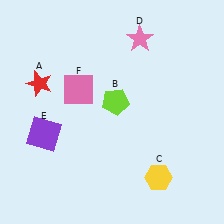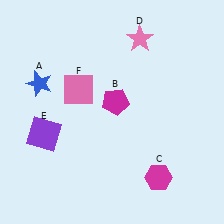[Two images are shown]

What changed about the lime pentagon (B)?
In Image 1, B is lime. In Image 2, it changed to magenta.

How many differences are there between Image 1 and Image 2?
There are 3 differences between the two images.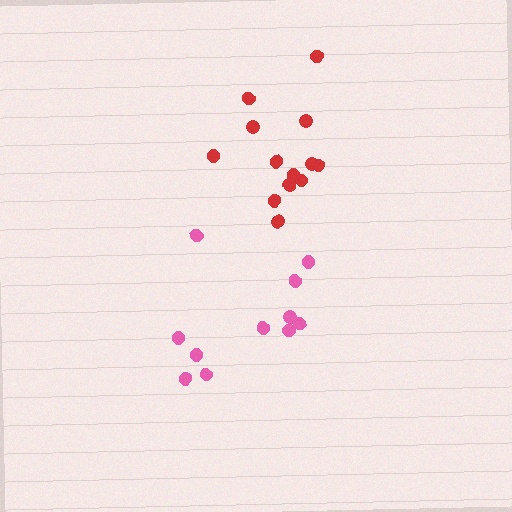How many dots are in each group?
Group 1: 13 dots, Group 2: 11 dots (24 total).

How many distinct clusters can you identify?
There are 2 distinct clusters.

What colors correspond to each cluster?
The clusters are colored: red, pink.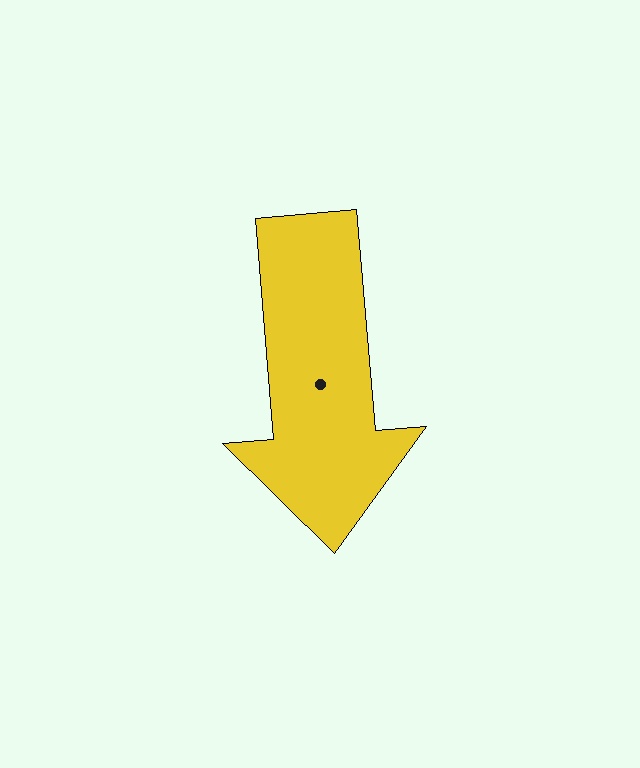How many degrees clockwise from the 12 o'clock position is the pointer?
Approximately 175 degrees.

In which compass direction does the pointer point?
South.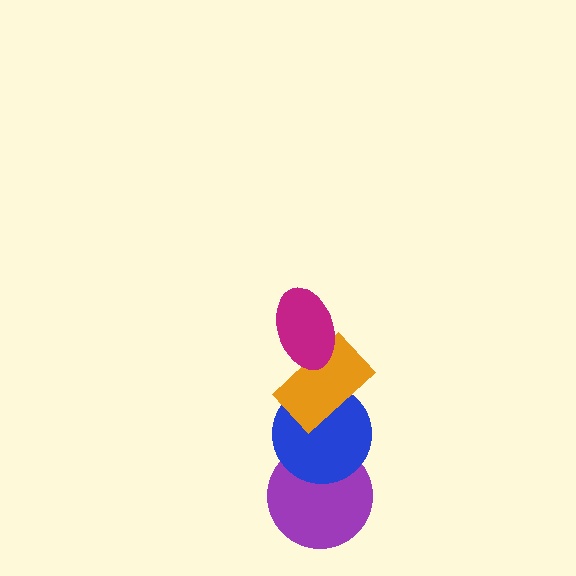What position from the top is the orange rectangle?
The orange rectangle is 2nd from the top.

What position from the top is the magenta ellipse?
The magenta ellipse is 1st from the top.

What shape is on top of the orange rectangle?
The magenta ellipse is on top of the orange rectangle.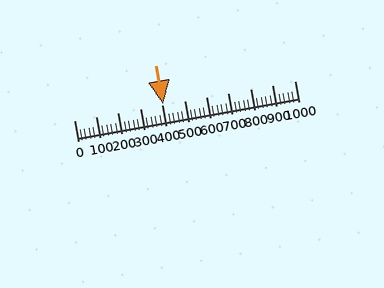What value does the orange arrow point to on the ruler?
The orange arrow points to approximately 406.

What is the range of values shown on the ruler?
The ruler shows values from 0 to 1000.